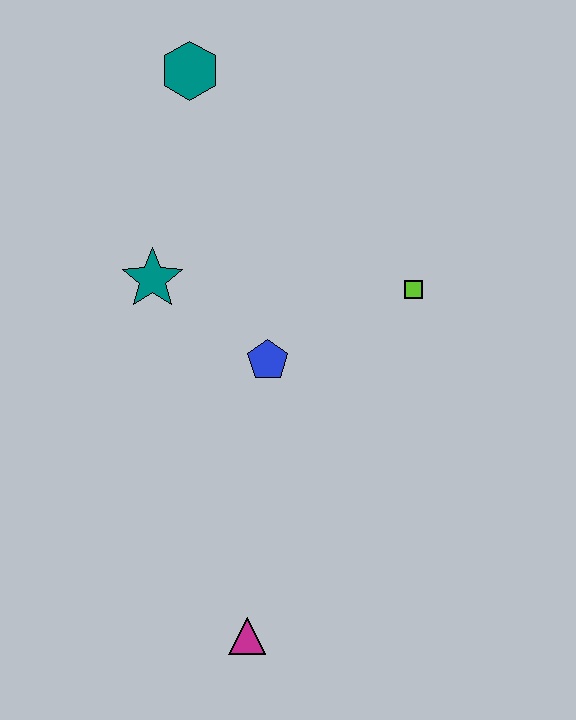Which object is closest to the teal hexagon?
The teal star is closest to the teal hexagon.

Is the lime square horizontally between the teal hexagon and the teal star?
No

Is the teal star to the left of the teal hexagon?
Yes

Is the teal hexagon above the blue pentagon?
Yes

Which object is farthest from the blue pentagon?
The teal hexagon is farthest from the blue pentagon.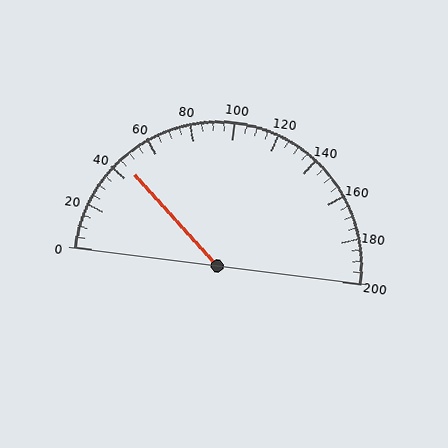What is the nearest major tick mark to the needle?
The nearest major tick mark is 40.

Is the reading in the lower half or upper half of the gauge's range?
The reading is in the lower half of the range (0 to 200).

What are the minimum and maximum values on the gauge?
The gauge ranges from 0 to 200.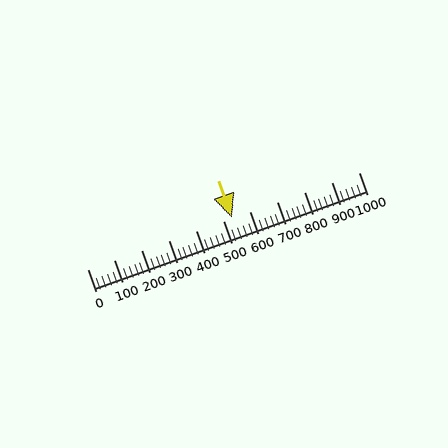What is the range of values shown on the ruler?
The ruler shows values from 0 to 1000.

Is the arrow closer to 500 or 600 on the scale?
The arrow is closer to 500.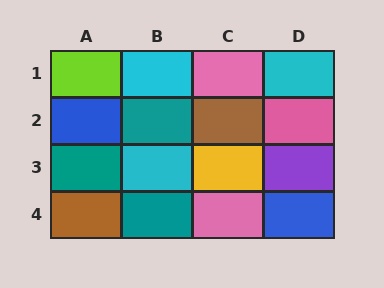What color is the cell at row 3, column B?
Cyan.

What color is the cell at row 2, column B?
Teal.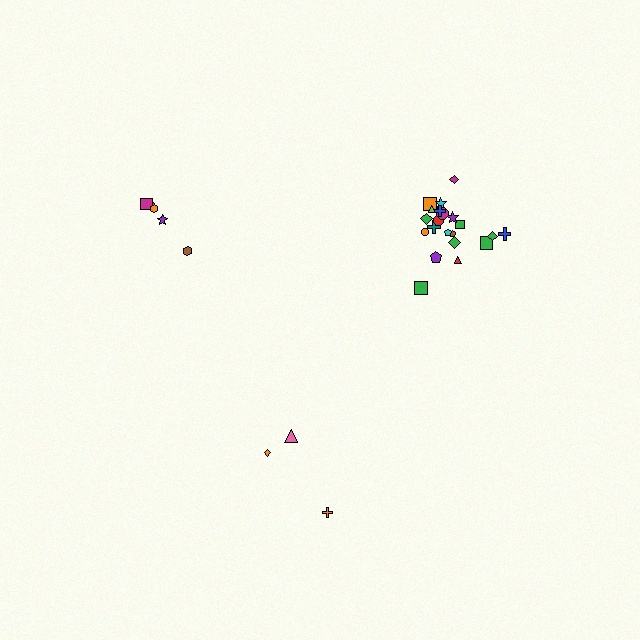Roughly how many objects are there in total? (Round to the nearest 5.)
Roughly 30 objects in total.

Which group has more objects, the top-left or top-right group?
The top-right group.